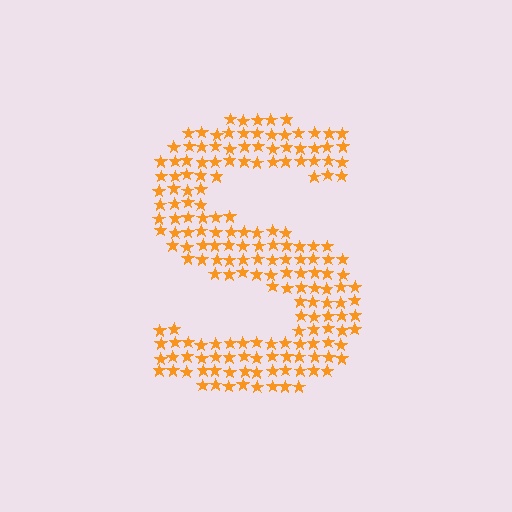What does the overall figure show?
The overall figure shows the letter S.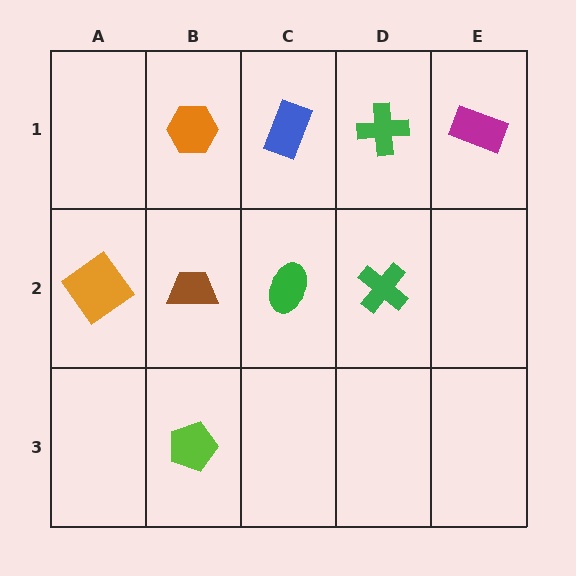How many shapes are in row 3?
1 shape.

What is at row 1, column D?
A green cross.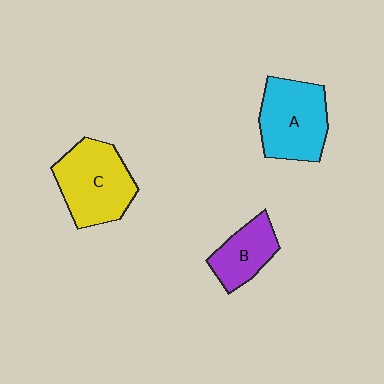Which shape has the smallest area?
Shape B (purple).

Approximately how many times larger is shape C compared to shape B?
Approximately 1.7 times.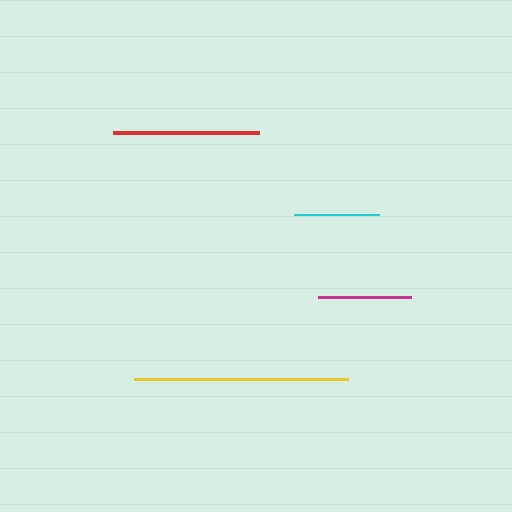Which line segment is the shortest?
The cyan line is the shortest at approximately 86 pixels.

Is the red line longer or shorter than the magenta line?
The red line is longer than the magenta line.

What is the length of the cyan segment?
The cyan segment is approximately 86 pixels long.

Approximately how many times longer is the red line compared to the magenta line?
The red line is approximately 1.6 times the length of the magenta line.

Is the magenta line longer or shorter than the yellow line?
The yellow line is longer than the magenta line.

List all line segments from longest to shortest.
From longest to shortest: yellow, red, magenta, cyan.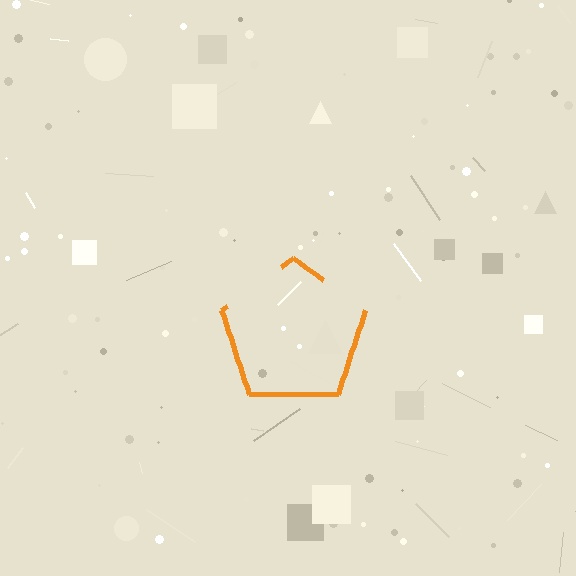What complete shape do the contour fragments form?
The contour fragments form a pentagon.